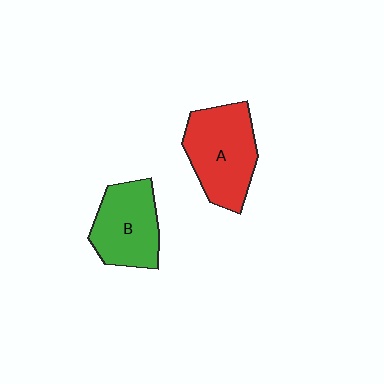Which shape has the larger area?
Shape A (red).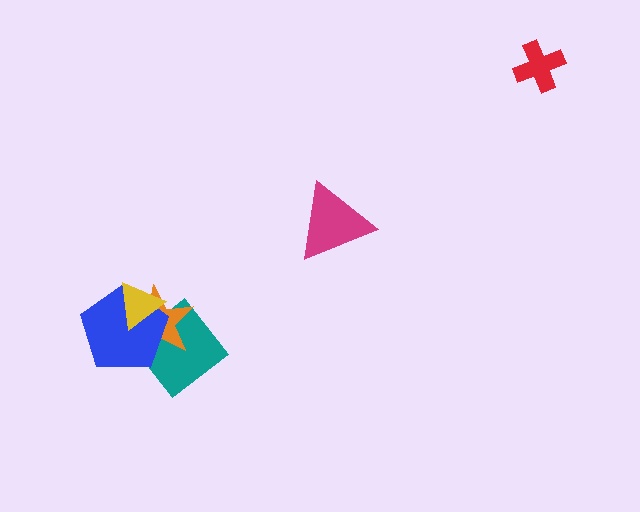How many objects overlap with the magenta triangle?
0 objects overlap with the magenta triangle.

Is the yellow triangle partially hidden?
No, no other shape covers it.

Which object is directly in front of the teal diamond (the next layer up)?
The orange star is directly in front of the teal diamond.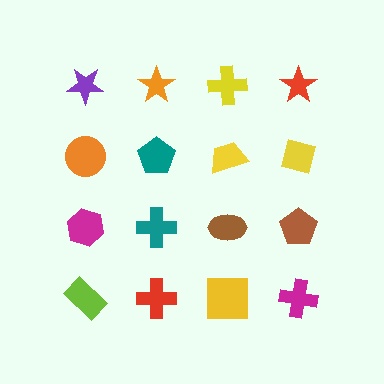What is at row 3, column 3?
A brown ellipse.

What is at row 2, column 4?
A yellow diamond.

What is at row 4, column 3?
A yellow square.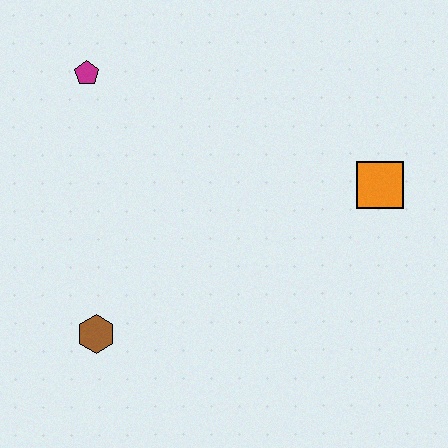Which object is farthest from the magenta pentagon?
The orange square is farthest from the magenta pentagon.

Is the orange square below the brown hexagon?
No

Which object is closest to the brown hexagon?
The magenta pentagon is closest to the brown hexagon.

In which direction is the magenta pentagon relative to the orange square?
The magenta pentagon is to the left of the orange square.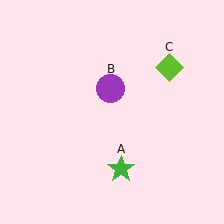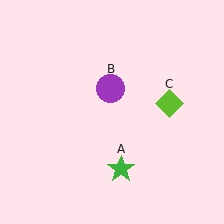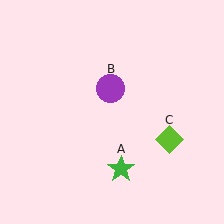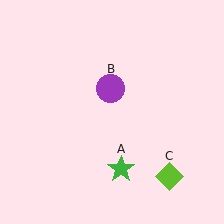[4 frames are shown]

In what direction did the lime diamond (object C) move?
The lime diamond (object C) moved down.